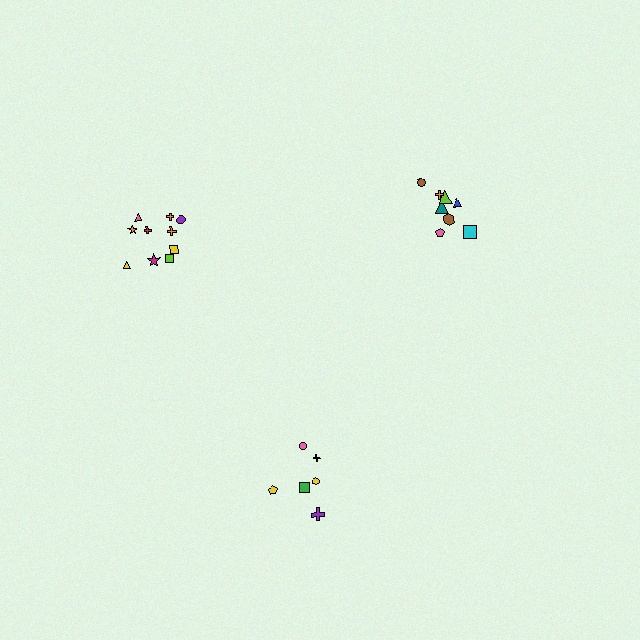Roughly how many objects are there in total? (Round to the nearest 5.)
Roughly 25 objects in total.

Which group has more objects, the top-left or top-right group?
The top-left group.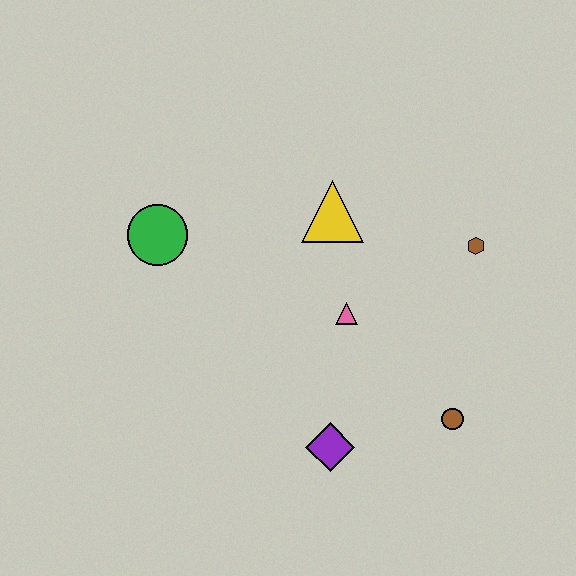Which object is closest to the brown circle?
The purple diamond is closest to the brown circle.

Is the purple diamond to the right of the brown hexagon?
No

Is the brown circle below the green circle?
Yes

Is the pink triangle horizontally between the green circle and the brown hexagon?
Yes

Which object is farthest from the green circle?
The brown circle is farthest from the green circle.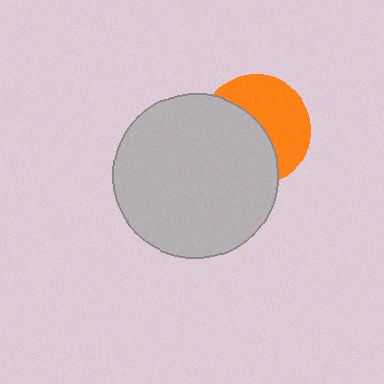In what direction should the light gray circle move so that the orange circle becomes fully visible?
The light gray circle should move toward the lower-left. That is the shortest direction to clear the overlap and leave the orange circle fully visible.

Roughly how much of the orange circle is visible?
About half of it is visible (roughly 48%).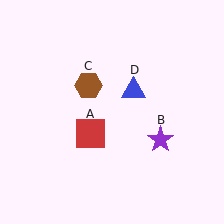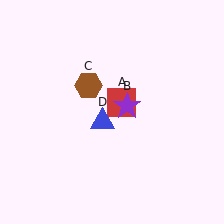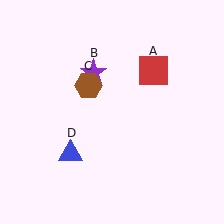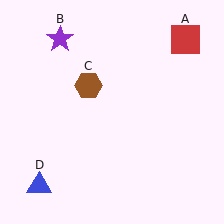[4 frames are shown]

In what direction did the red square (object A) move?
The red square (object A) moved up and to the right.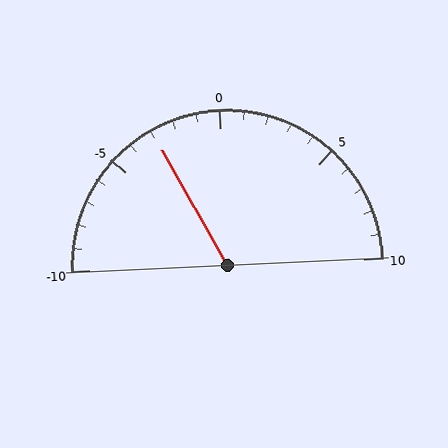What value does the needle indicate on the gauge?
The needle indicates approximately -3.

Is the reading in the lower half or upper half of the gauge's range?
The reading is in the lower half of the range (-10 to 10).